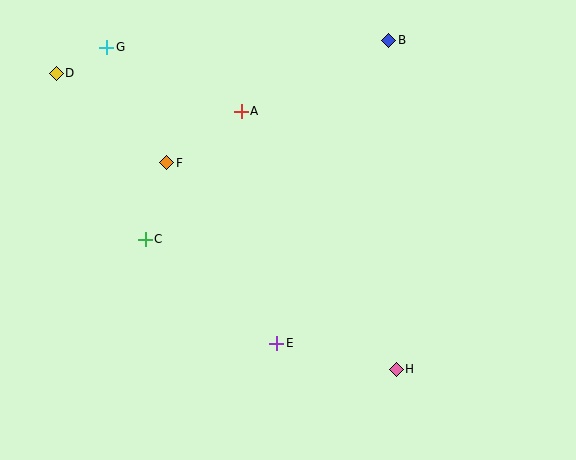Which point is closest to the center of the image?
Point E at (277, 343) is closest to the center.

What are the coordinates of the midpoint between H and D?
The midpoint between H and D is at (226, 221).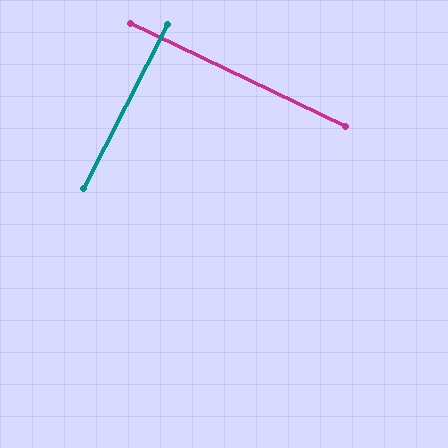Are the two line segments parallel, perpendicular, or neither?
Perpendicular — they meet at approximately 88°.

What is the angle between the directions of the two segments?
Approximately 88 degrees.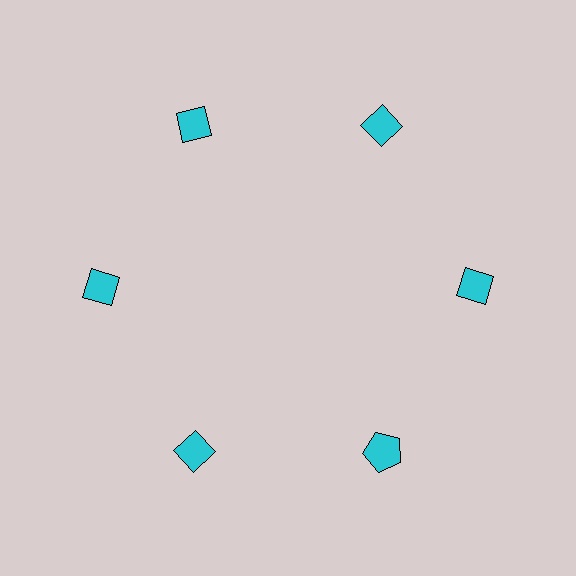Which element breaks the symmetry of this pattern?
The cyan pentagon at roughly the 5 o'clock position breaks the symmetry. All other shapes are cyan diamonds.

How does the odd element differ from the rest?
It has a different shape: pentagon instead of diamond.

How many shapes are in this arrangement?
There are 6 shapes arranged in a ring pattern.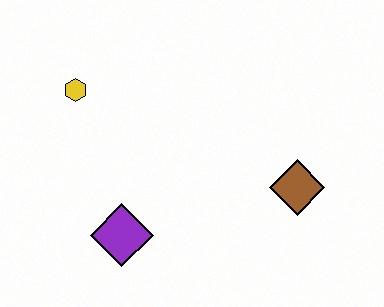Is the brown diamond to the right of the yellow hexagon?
Yes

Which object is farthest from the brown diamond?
The yellow hexagon is farthest from the brown diamond.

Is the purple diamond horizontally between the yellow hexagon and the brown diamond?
Yes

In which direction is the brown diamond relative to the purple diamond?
The brown diamond is to the right of the purple diamond.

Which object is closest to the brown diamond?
The purple diamond is closest to the brown diamond.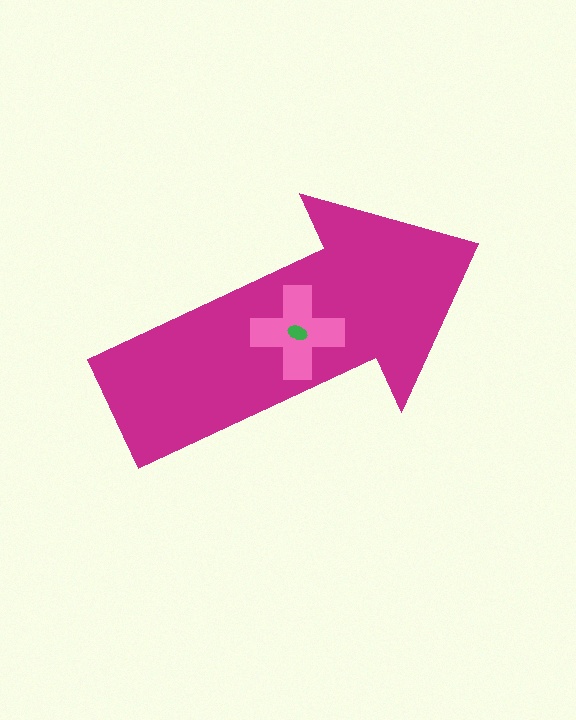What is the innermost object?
The green ellipse.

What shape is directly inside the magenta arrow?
The pink cross.